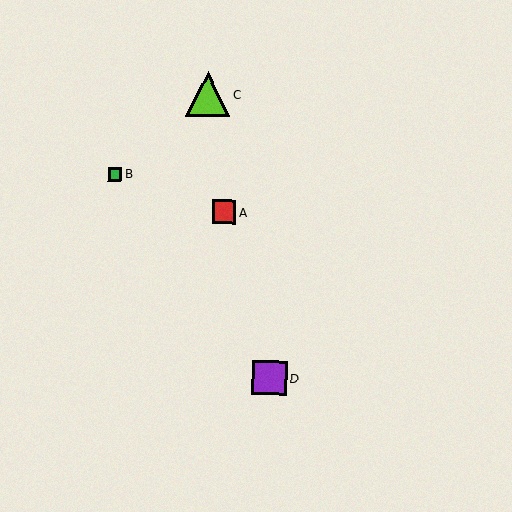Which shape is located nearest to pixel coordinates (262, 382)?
The purple square (labeled D) at (270, 378) is nearest to that location.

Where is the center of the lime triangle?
The center of the lime triangle is at (208, 94).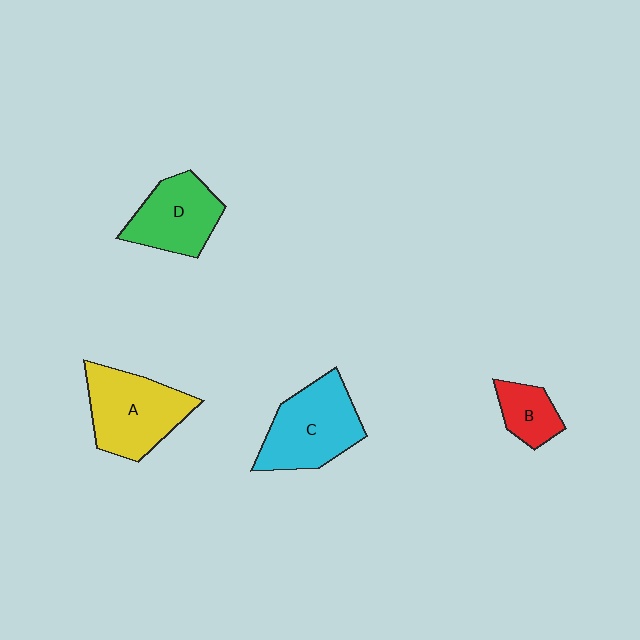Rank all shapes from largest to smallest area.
From largest to smallest: A (yellow), C (cyan), D (green), B (red).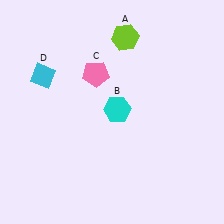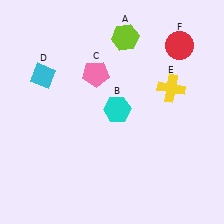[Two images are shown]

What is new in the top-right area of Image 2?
A red circle (F) was added in the top-right area of Image 2.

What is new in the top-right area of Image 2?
A yellow cross (E) was added in the top-right area of Image 2.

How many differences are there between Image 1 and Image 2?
There are 2 differences between the two images.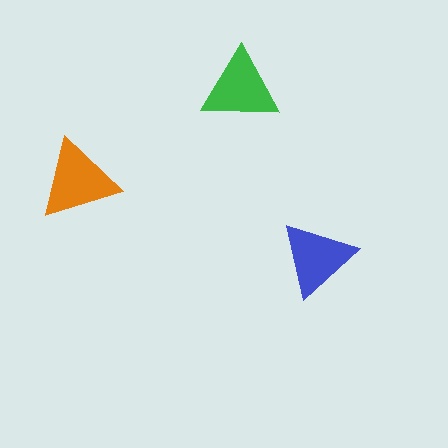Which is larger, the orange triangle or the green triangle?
The orange one.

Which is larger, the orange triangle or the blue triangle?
The orange one.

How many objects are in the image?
There are 3 objects in the image.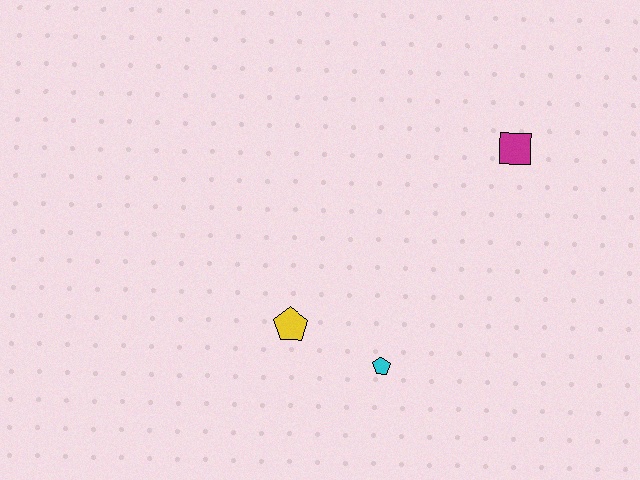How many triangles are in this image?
There are no triangles.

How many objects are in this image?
There are 3 objects.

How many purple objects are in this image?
There are no purple objects.